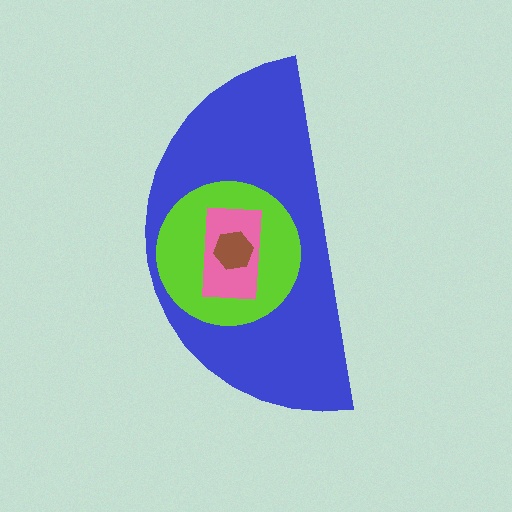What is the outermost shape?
The blue semicircle.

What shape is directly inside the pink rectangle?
The brown hexagon.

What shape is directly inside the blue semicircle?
The lime circle.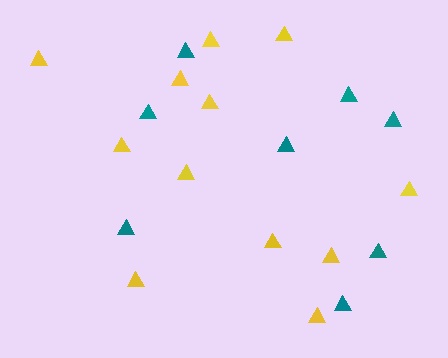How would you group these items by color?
There are 2 groups: one group of yellow triangles (12) and one group of teal triangles (8).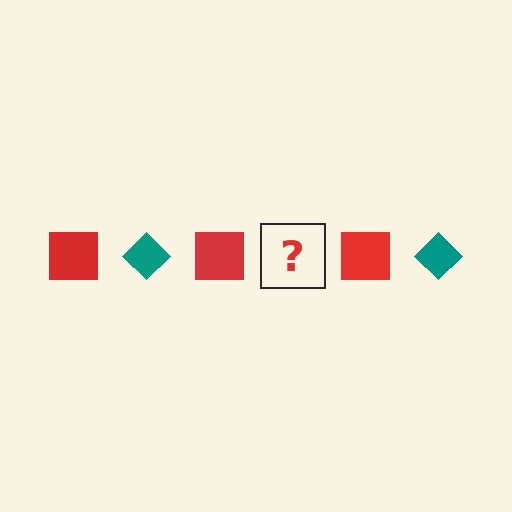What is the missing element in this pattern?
The missing element is a teal diamond.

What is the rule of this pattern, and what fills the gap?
The rule is that the pattern alternates between red square and teal diamond. The gap should be filled with a teal diamond.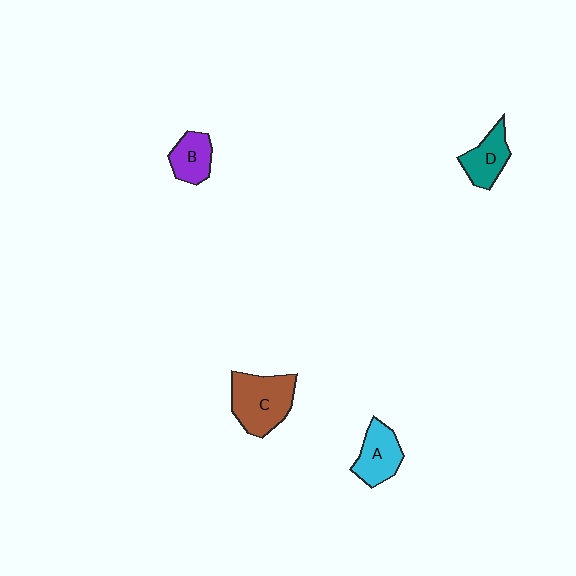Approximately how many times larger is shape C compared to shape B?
Approximately 1.8 times.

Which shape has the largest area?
Shape C (brown).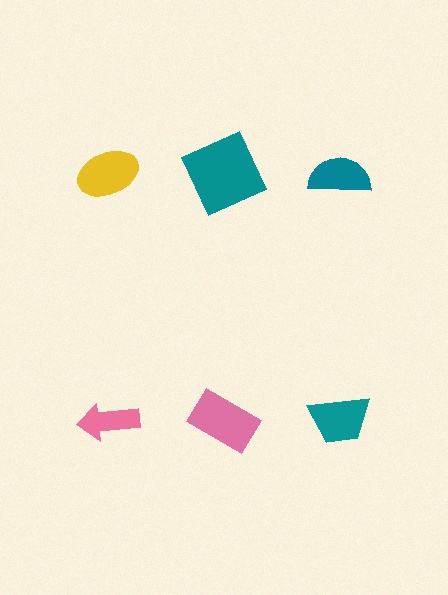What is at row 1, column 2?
A teal square.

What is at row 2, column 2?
A pink rectangle.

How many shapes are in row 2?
3 shapes.